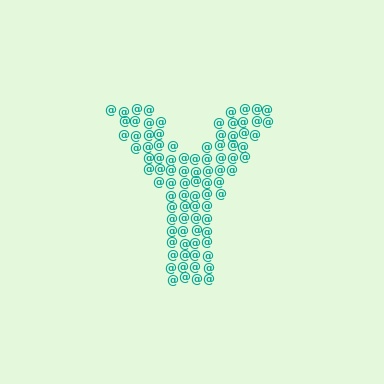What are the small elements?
The small elements are at signs.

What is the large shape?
The large shape is the letter Y.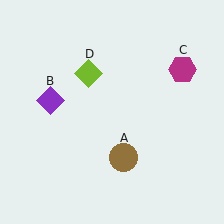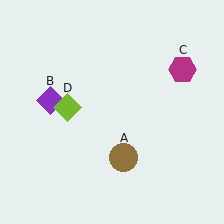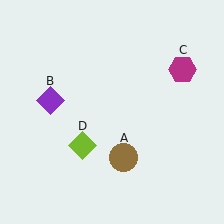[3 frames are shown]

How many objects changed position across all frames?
1 object changed position: lime diamond (object D).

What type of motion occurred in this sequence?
The lime diamond (object D) rotated counterclockwise around the center of the scene.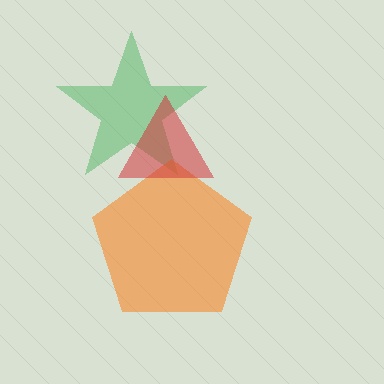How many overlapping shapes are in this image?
There are 3 overlapping shapes in the image.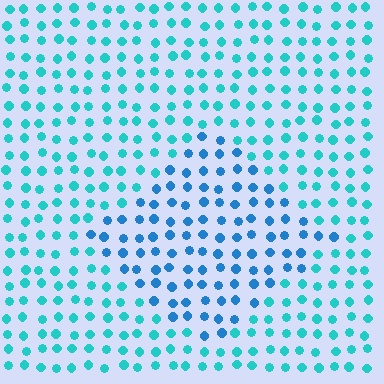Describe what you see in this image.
The image is filled with small cyan elements in a uniform arrangement. A diamond-shaped region is visible where the elements are tinted to a slightly different hue, forming a subtle color boundary.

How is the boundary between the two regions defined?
The boundary is defined purely by a slight shift in hue (about 29 degrees). Spacing, size, and orientation are identical on both sides.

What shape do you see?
I see a diamond.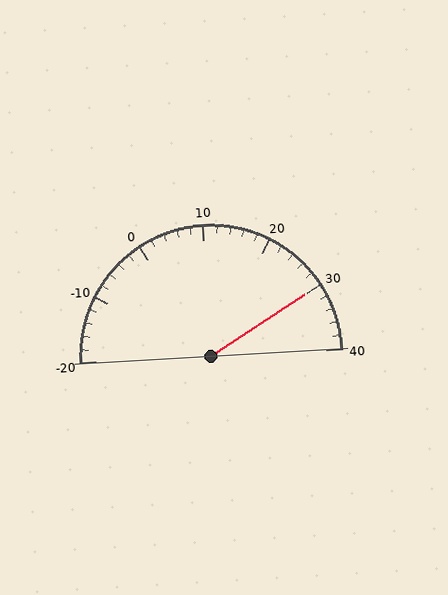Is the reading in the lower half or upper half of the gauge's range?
The reading is in the upper half of the range (-20 to 40).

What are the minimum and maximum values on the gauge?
The gauge ranges from -20 to 40.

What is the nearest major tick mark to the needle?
The nearest major tick mark is 30.